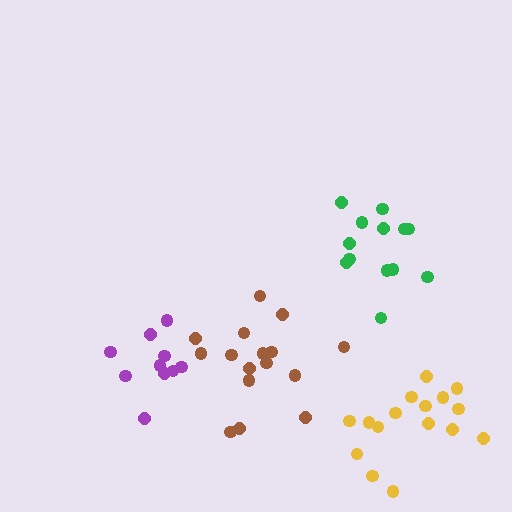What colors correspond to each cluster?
The clusters are colored: green, purple, yellow, brown.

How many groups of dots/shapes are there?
There are 4 groups.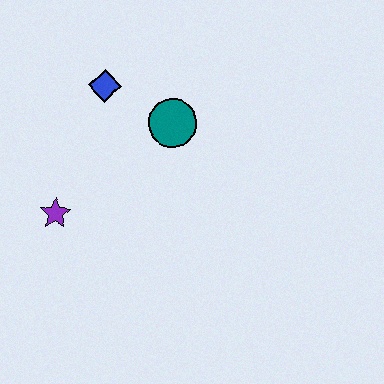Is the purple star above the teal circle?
No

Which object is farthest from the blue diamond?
The purple star is farthest from the blue diamond.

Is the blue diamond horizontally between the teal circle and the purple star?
Yes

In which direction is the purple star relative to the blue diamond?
The purple star is below the blue diamond.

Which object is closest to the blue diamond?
The teal circle is closest to the blue diamond.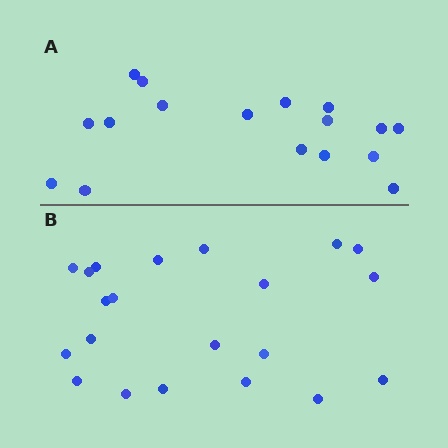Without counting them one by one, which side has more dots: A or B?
Region B (the bottom region) has more dots.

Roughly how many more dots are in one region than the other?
Region B has about 4 more dots than region A.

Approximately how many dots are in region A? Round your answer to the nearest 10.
About 20 dots. (The exact count is 17, which rounds to 20.)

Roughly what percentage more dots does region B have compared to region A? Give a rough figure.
About 25% more.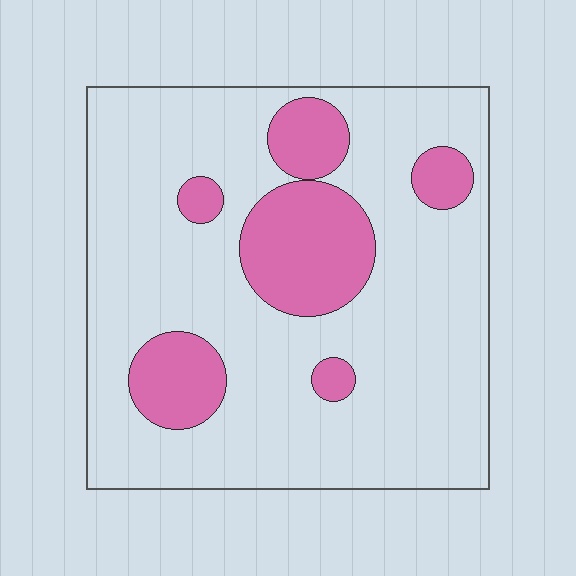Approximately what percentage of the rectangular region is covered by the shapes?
Approximately 20%.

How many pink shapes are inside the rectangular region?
6.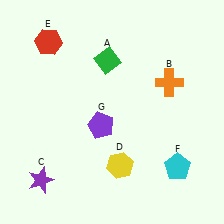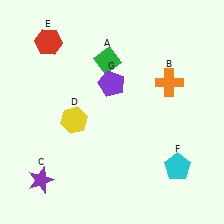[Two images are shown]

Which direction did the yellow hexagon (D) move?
The yellow hexagon (D) moved left.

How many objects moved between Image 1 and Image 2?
2 objects moved between the two images.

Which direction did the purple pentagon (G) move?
The purple pentagon (G) moved up.